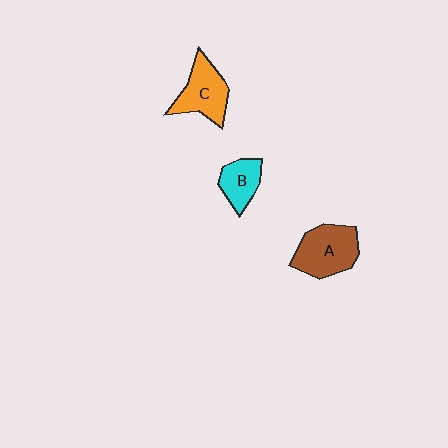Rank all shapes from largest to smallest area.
From largest to smallest: A (brown), C (orange), B (cyan).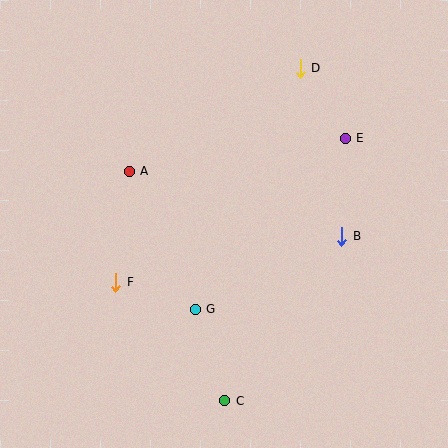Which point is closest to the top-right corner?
Point D is closest to the top-right corner.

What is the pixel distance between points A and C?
The distance between A and C is 248 pixels.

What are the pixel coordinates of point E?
Point E is at (345, 138).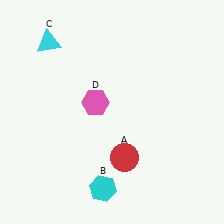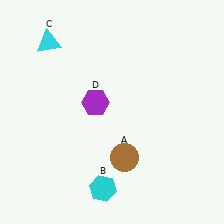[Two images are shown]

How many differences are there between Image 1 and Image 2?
There are 2 differences between the two images.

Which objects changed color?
A changed from red to brown. D changed from pink to purple.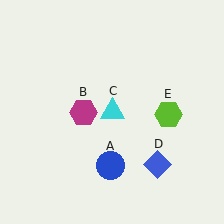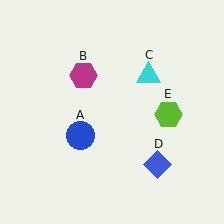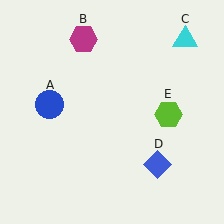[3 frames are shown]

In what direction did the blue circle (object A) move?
The blue circle (object A) moved up and to the left.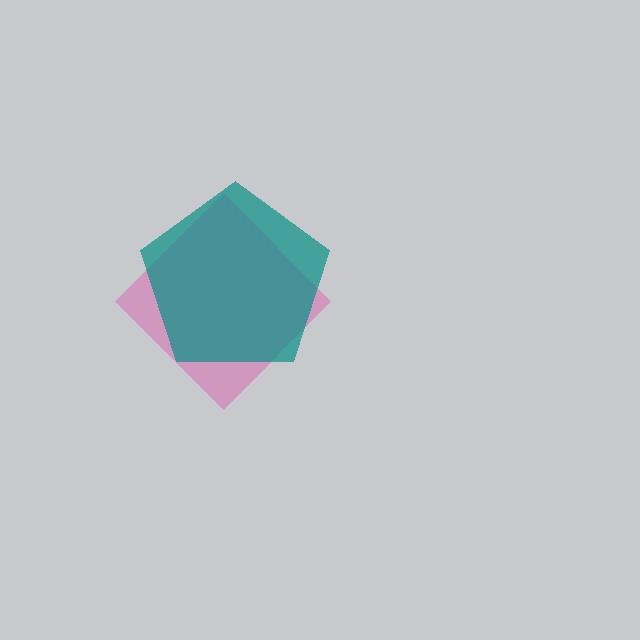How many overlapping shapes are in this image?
There are 2 overlapping shapes in the image.